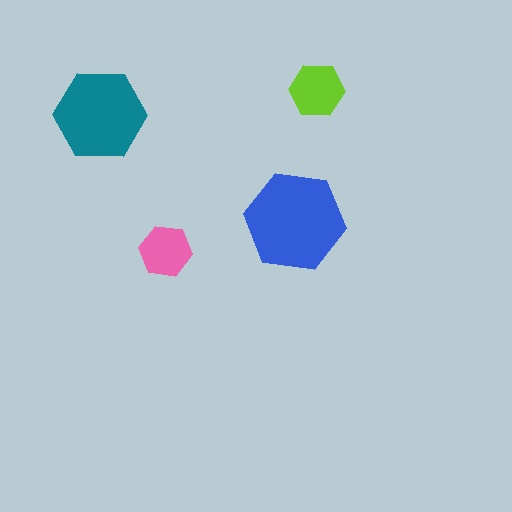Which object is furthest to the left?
The teal hexagon is leftmost.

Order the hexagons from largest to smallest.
the blue one, the teal one, the lime one, the pink one.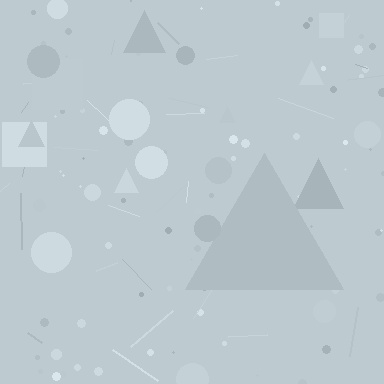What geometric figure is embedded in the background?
A triangle is embedded in the background.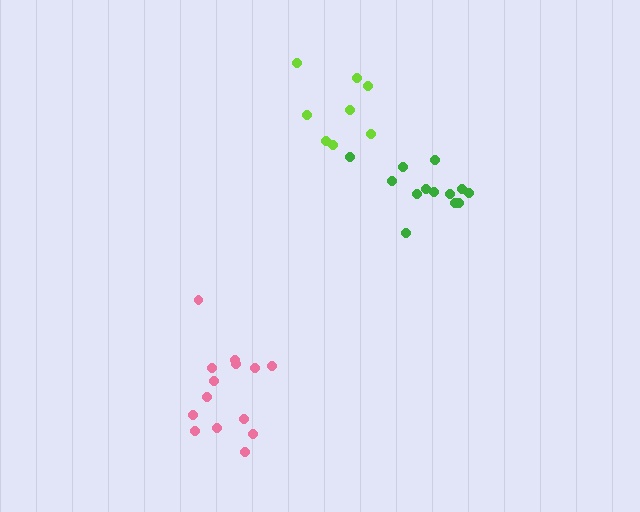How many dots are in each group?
Group 1: 14 dots, Group 2: 13 dots, Group 3: 8 dots (35 total).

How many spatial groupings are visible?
There are 3 spatial groupings.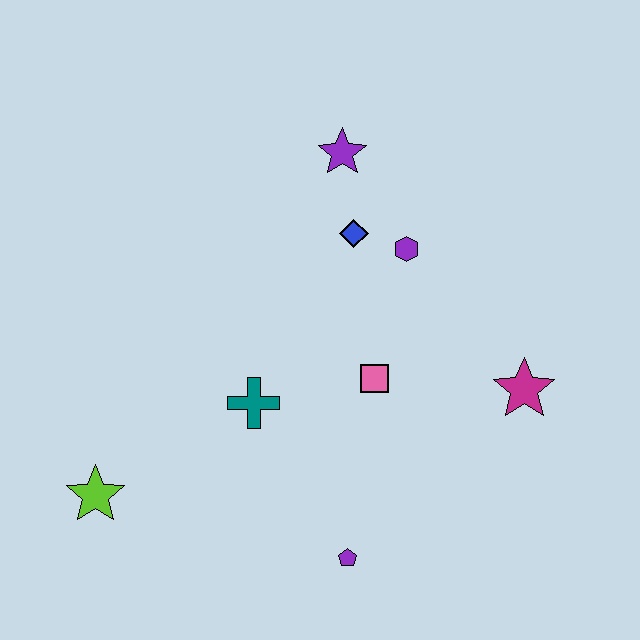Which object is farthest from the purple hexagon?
The lime star is farthest from the purple hexagon.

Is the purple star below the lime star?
No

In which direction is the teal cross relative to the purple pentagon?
The teal cross is above the purple pentagon.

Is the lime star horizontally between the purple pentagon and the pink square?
No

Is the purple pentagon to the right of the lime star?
Yes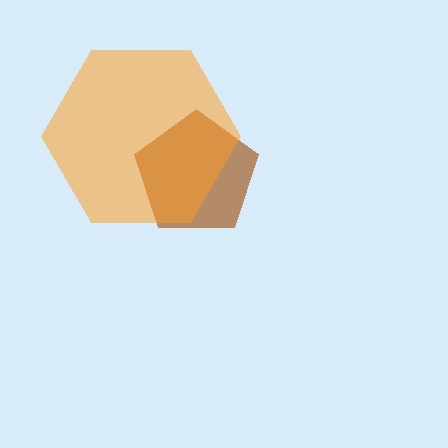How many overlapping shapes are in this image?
There are 2 overlapping shapes in the image.